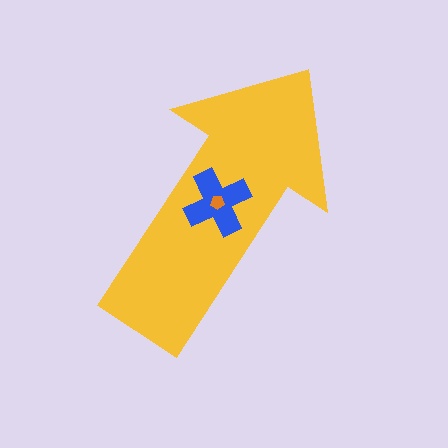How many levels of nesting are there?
3.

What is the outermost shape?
The yellow arrow.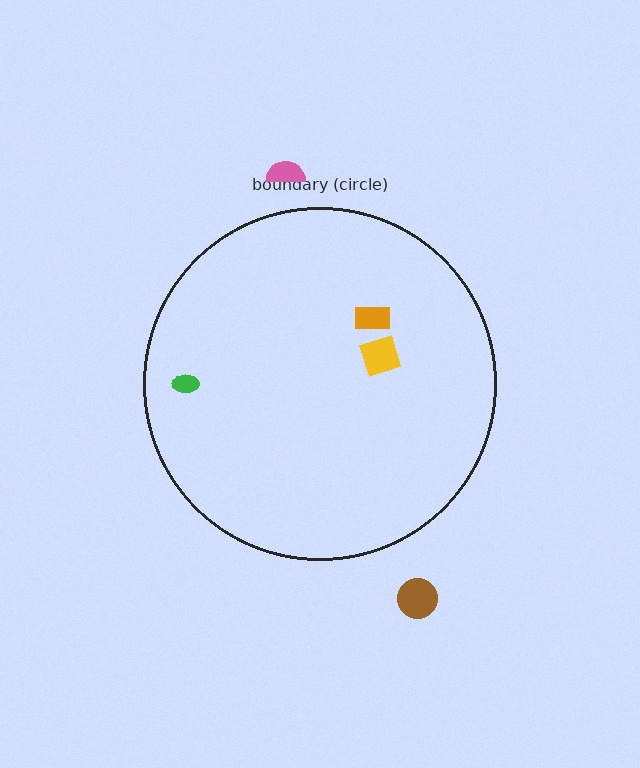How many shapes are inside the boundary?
3 inside, 2 outside.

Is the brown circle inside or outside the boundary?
Outside.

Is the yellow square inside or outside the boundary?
Inside.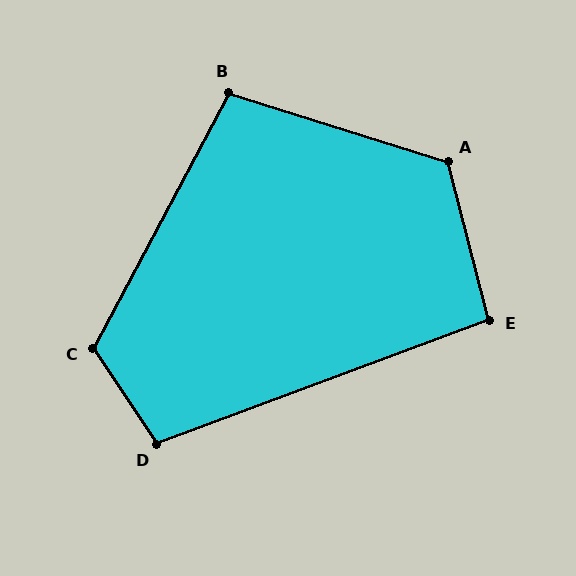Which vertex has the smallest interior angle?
E, at approximately 96 degrees.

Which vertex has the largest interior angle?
A, at approximately 122 degrees.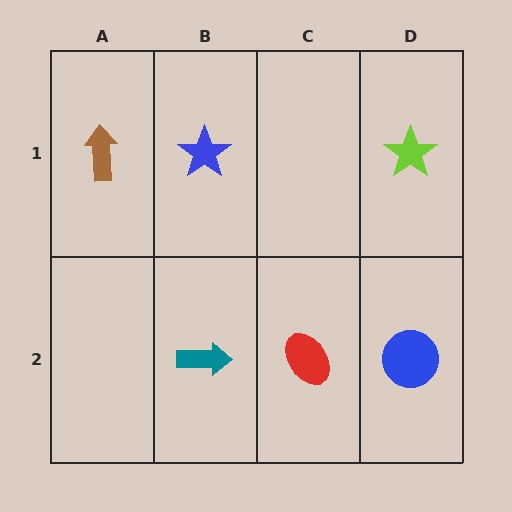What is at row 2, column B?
A teal arrow.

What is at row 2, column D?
A blue circle.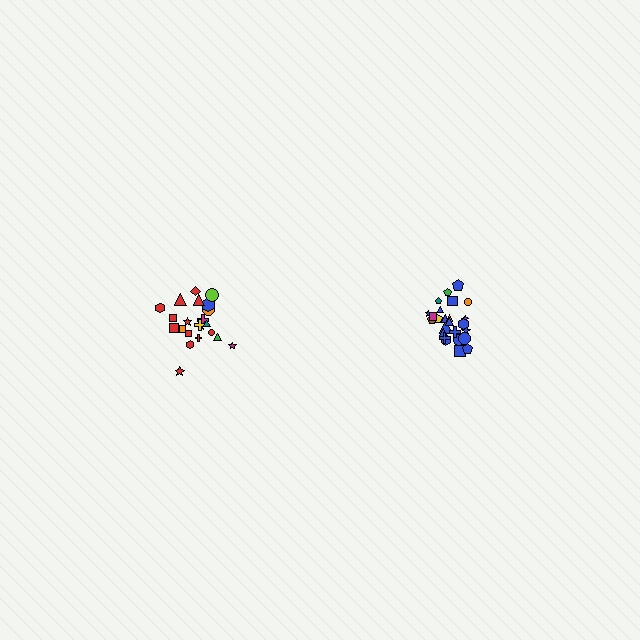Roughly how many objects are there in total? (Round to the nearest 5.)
Roughly 45 objects in total.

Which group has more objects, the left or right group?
The right group.